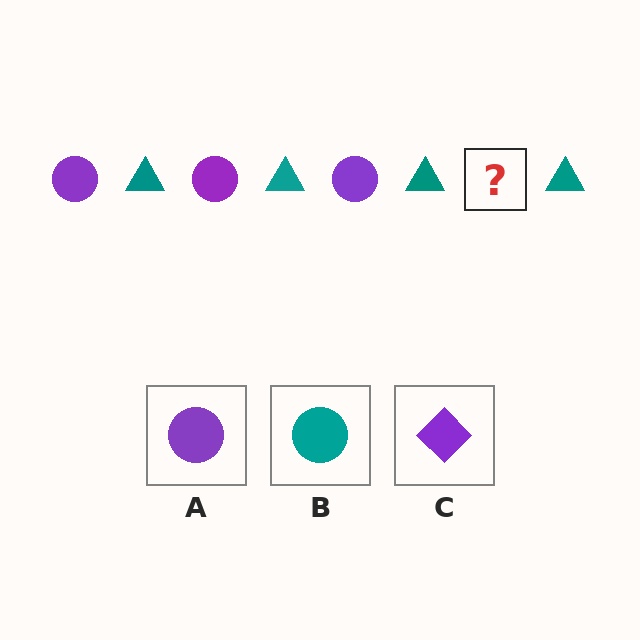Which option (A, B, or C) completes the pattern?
A.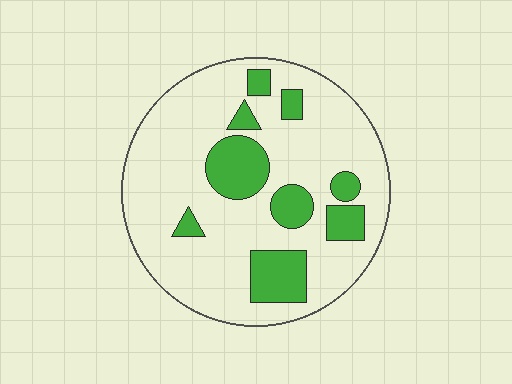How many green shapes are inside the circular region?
9.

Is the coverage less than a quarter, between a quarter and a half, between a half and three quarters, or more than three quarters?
Less than a quarter.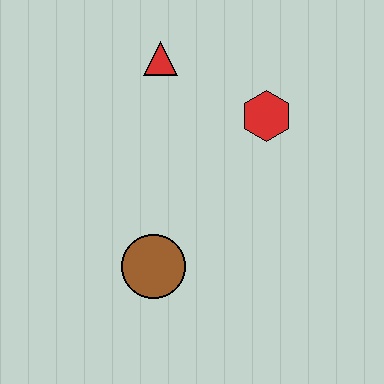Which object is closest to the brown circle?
The red hexagon is closest to the brown circle.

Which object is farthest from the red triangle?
The brown circle is farthest from the red triangle.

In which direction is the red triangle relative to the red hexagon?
The red triangle is to the left of the red hexagon.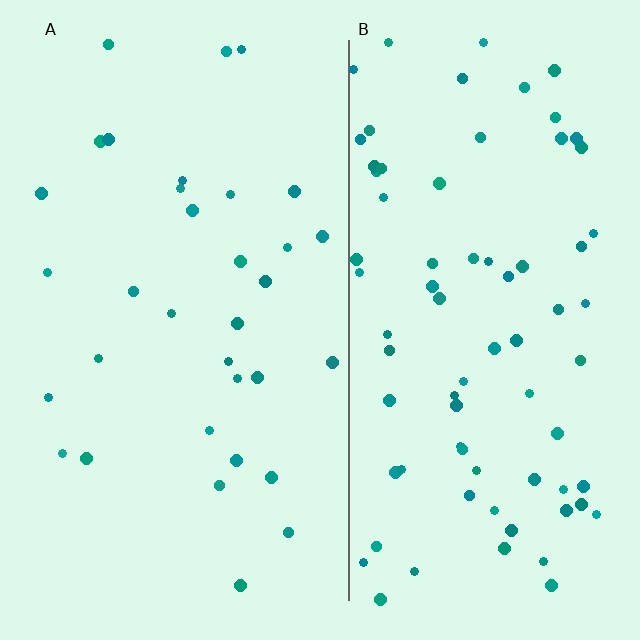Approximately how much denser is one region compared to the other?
Approximately 2.3× — region B over region A.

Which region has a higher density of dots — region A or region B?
B (the right).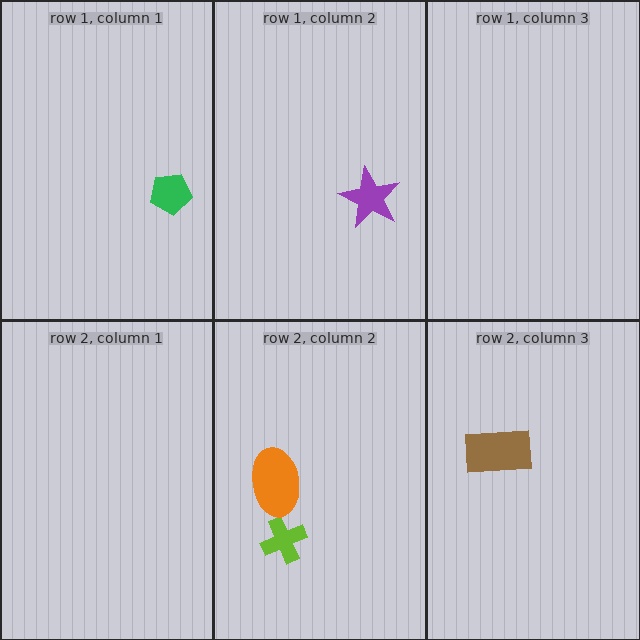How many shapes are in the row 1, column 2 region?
1.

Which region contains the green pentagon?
The row 1, column 1 region.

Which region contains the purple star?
The row 1, column 2 region.